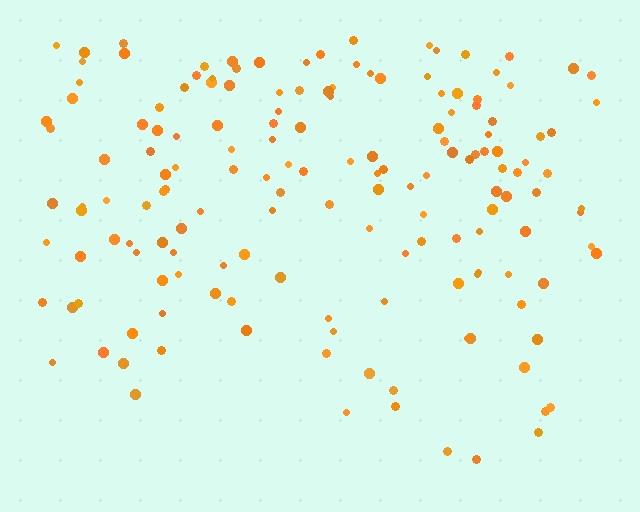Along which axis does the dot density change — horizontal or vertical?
Vertical.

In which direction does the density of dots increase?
From bottom to top, with the top side densest.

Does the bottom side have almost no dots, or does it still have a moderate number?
Still a moderate number, just noticeably fewer than the top.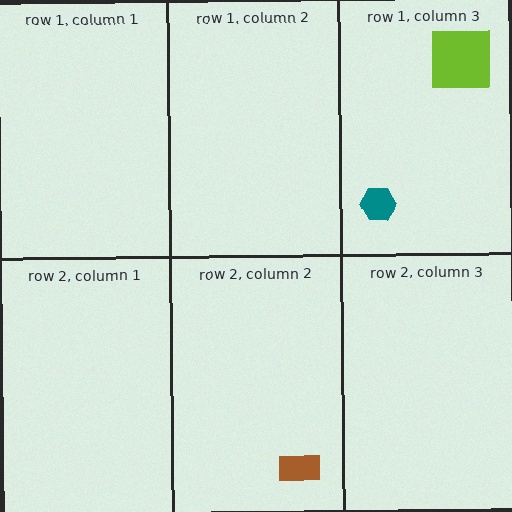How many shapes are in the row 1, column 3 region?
2.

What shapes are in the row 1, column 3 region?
The lime square, the teal hexagon.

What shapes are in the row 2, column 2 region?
The brown rectangle.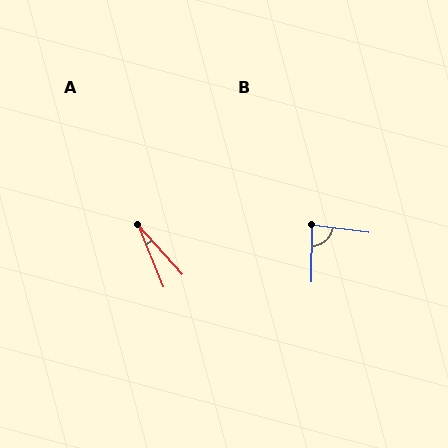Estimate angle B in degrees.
Approximately 83 degrees.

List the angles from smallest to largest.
A (20°), B (83°).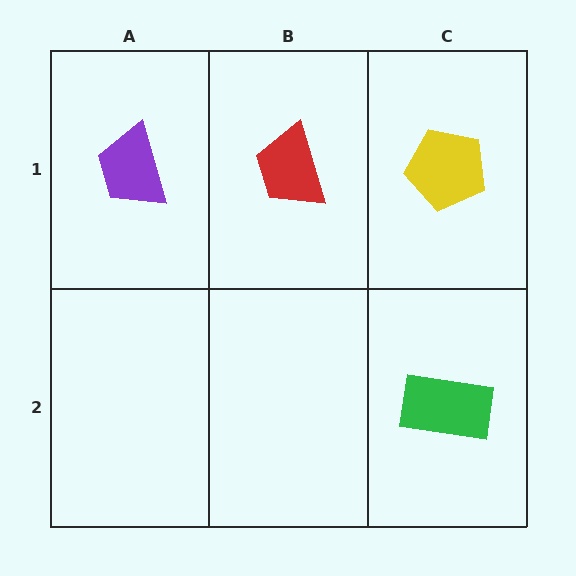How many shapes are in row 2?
1 shape.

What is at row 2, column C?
A green rectangle.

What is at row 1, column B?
A red trapezoid.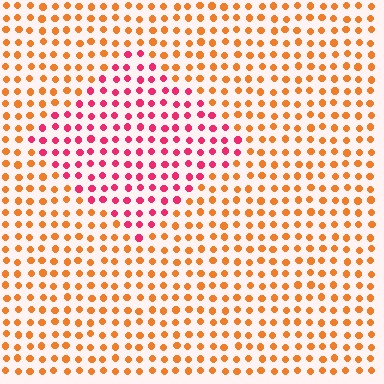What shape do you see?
I see a diamond.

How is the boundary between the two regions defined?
The boundary is defined purely by a slight shift in hue (about 48 degrees). Spacing, size, and orientation are identical on both sides.